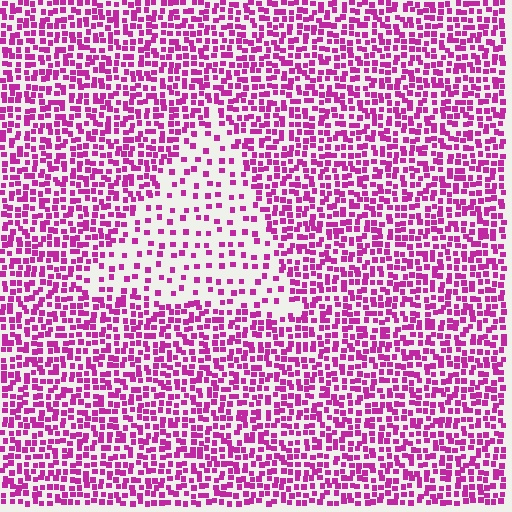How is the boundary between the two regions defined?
The boundary is defined by a change in element density (approximately 2.5x ratio). All elements are the same color, size, and shape.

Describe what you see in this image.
The image contains small magenta elements arranged at two different densities. A triangle-shaped region is visible where the elements are less densely packed than the surrounding area.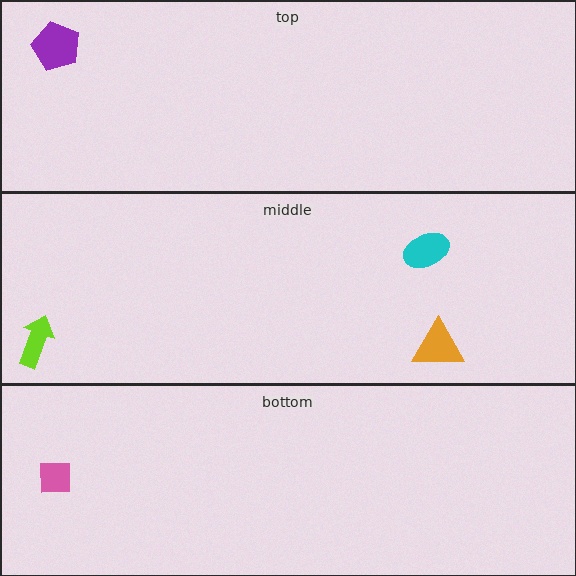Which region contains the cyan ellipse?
The middle region.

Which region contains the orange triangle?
The middle region.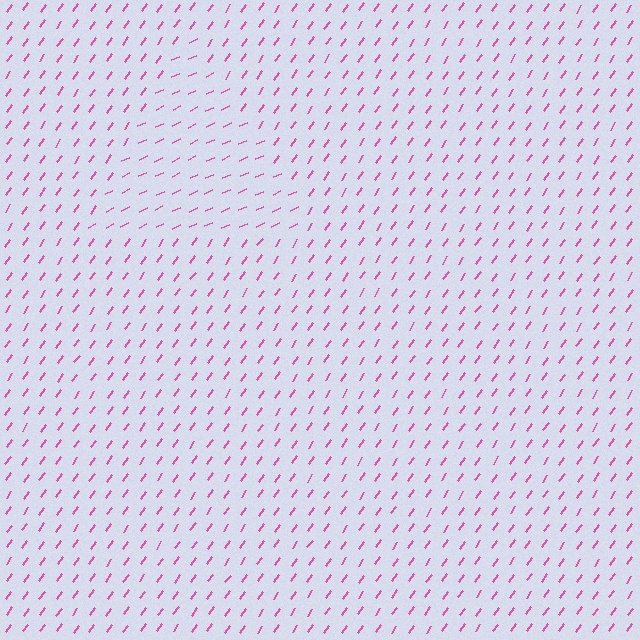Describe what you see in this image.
The image is filled with small pink line segments. A triangle region in the image has lines oriented differently from the surrounding lines, creating a visible texture boundary.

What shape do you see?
I see a triangle.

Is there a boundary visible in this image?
Yes, there is a texture boundary formed by a change in line orientation.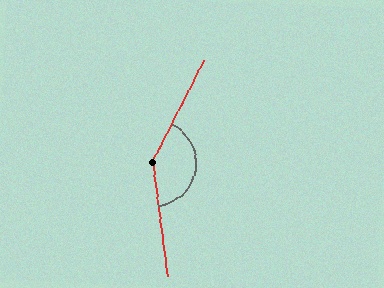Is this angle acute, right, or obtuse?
It is obtuse.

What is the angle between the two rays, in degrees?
Approximately 146 degrees.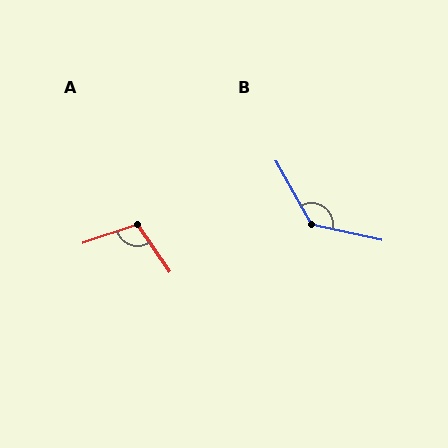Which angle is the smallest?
A, at approximately 106 degrees.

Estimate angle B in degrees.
Approximately 132 degrees.